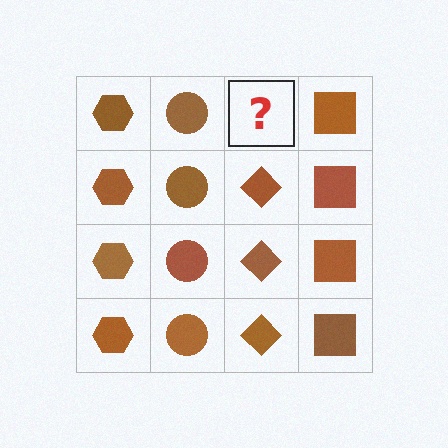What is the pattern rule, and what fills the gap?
The rule is that each column has a consistent shape. The gap should be filled with a brown diamond.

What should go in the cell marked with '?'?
The missing cell should contain a brown diamond.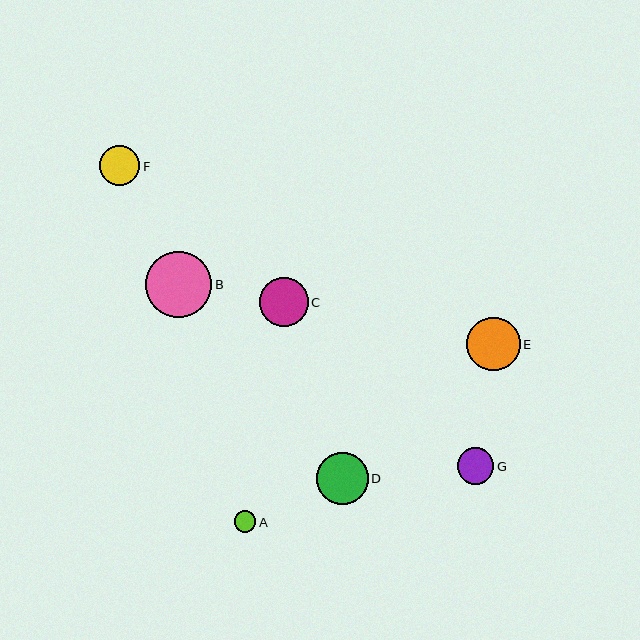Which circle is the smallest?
Circle A is the smallest with a size of approximately 21 pixels.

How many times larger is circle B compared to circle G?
Circle B is approximately 1.8 times the size of circle G.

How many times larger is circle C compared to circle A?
Circle C is approximately 2.3 times the size of circle A.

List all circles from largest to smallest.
From largest to smallest: B, E, D, C, F, G, A.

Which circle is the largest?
Circle B is the largest with a size of approximately 66 pixels.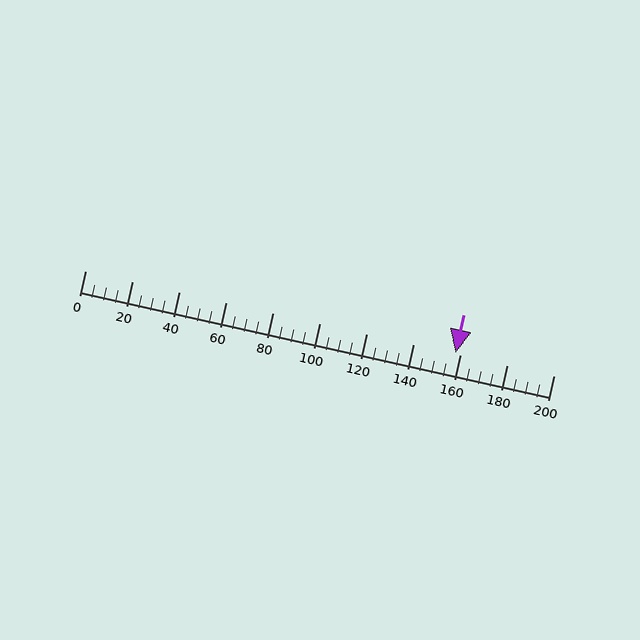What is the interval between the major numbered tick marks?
The major tick marks are spaced 20 units apart.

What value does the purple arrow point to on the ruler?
The purple arrow points to approximately 158.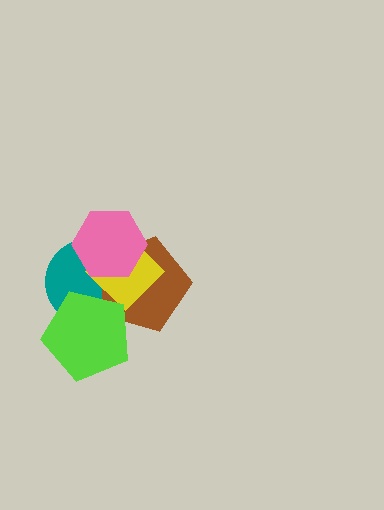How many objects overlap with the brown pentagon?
4 objects overlap with the brown pentagon.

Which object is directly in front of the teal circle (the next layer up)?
The brown pentagon is directly in front of the teal circle.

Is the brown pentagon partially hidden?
Yes, it is partially covered by another shape.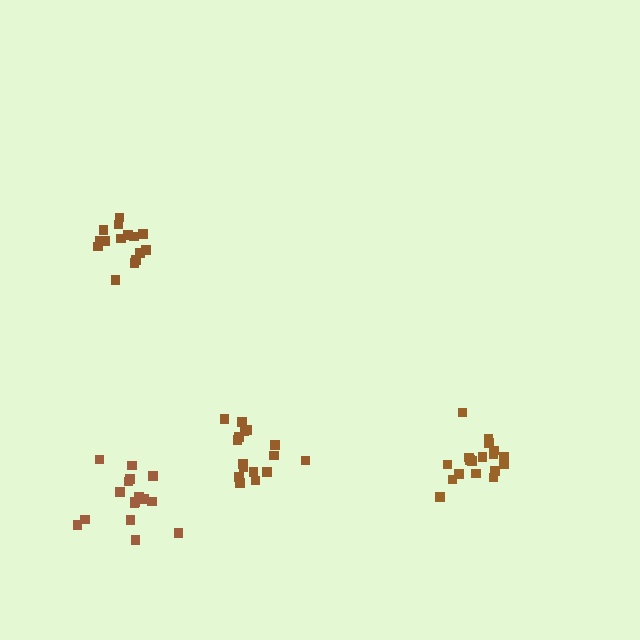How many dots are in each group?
Group 1: 15 dots, Group 2: 16 dots, Group 3: 16 dots, Group 4: 18 dots (65 total).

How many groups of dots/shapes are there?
There are 4 groups.